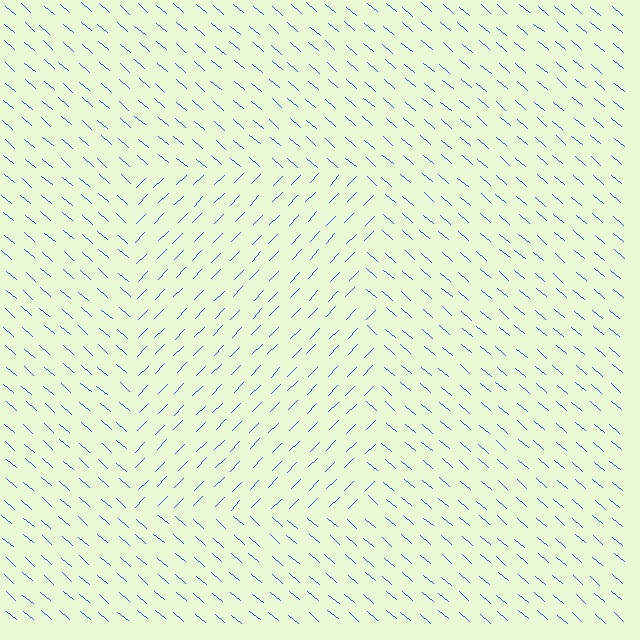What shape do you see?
I see a rectangle.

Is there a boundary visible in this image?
Yes, there is a texture boundary formed by a change in line orientation.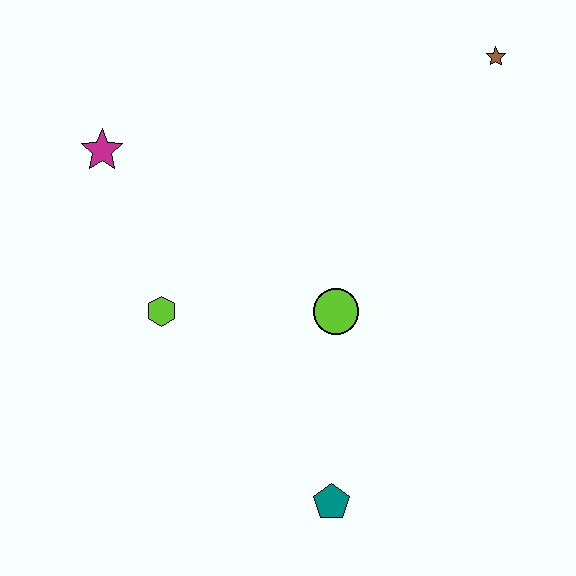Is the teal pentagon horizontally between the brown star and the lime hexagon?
Yes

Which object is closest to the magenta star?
The lime hexagon is closest to the magenta star.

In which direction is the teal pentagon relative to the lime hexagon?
The teal pentagon is below the lime hexagon.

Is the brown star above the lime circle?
Yes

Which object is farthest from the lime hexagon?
The brown star is farthest from the lime hexagon.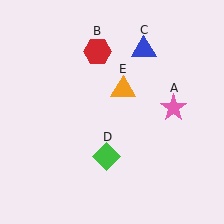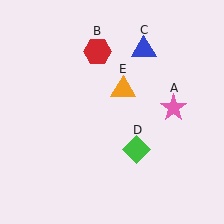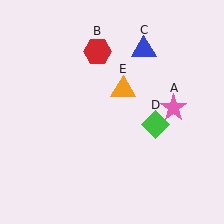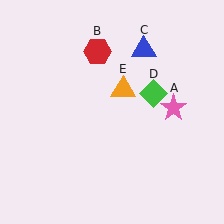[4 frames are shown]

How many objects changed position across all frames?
1 object changed position: green diamond (object D).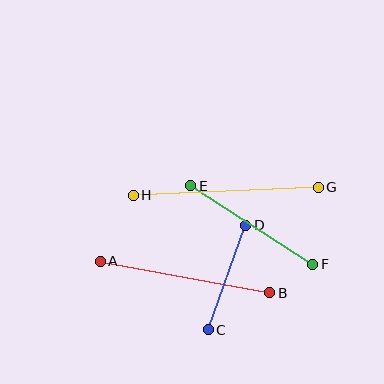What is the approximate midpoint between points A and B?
The midpoint is at approximately (185, 277) pixels.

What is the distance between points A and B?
The distance is approximately 172 pixels.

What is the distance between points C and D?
The distance is approximately 111 pixels.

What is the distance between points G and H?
The distance is approximately 185 pixels.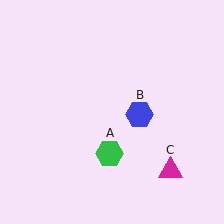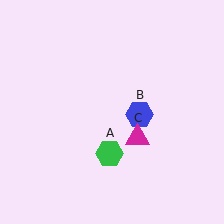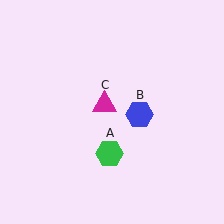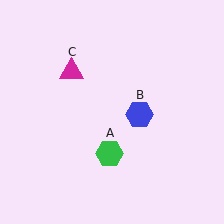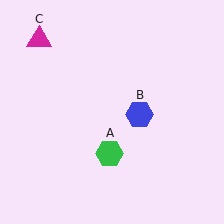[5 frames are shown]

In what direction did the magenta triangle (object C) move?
The magenta triangle (object C) moved up and to the left.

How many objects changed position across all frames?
1 object changed position: magenta triangle (object C).